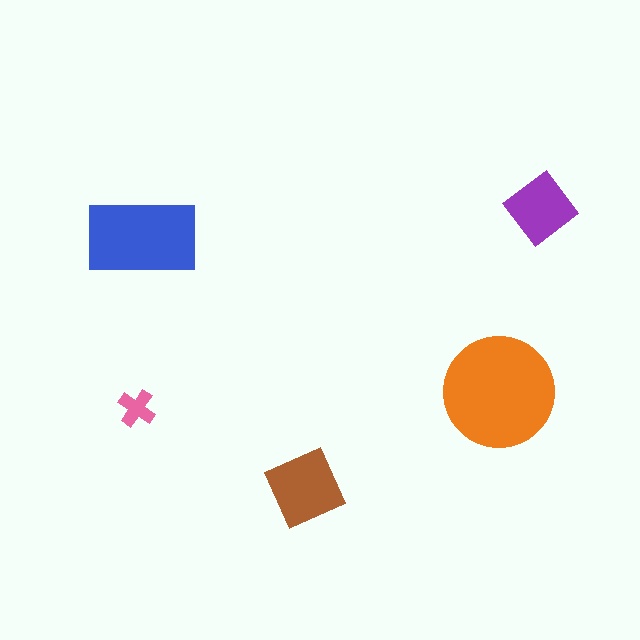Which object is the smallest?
The pink cross.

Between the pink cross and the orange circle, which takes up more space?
The orange circle.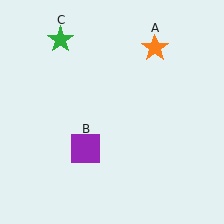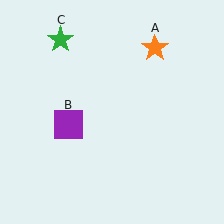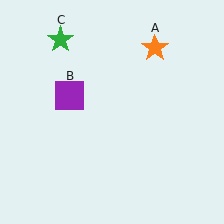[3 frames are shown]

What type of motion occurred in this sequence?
The purple square (object B) rotated clockwise around the center of the scene.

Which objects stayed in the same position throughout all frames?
Orange star (object A) and green star (object C) remained stationary.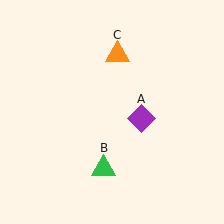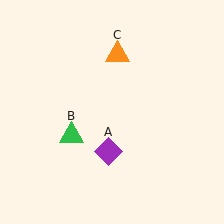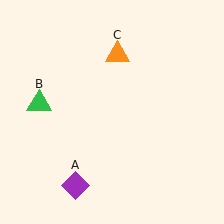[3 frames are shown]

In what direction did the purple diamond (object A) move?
The purple diamond (object A) moved down and to the left.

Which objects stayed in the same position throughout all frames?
Orange triangle (object C) remained stationary.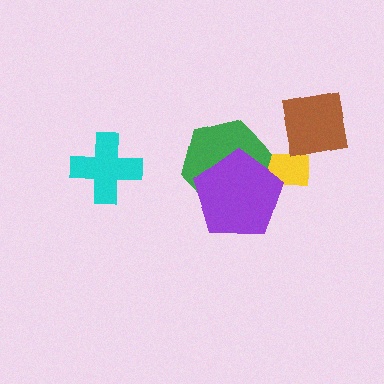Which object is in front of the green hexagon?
The purple pentagon is in front of the green hexagon.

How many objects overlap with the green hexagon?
2 objects overlap with the green hexagon.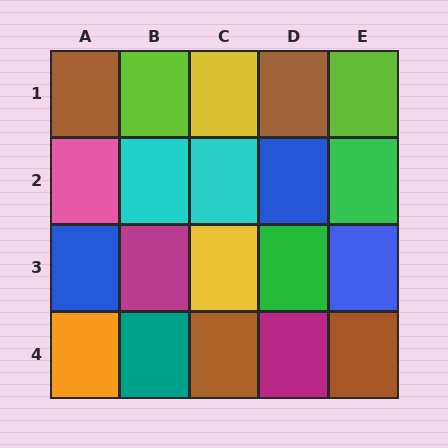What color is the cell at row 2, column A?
Pink.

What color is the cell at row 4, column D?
Magenta.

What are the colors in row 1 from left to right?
Brown, lime, yellow, brown, lime.